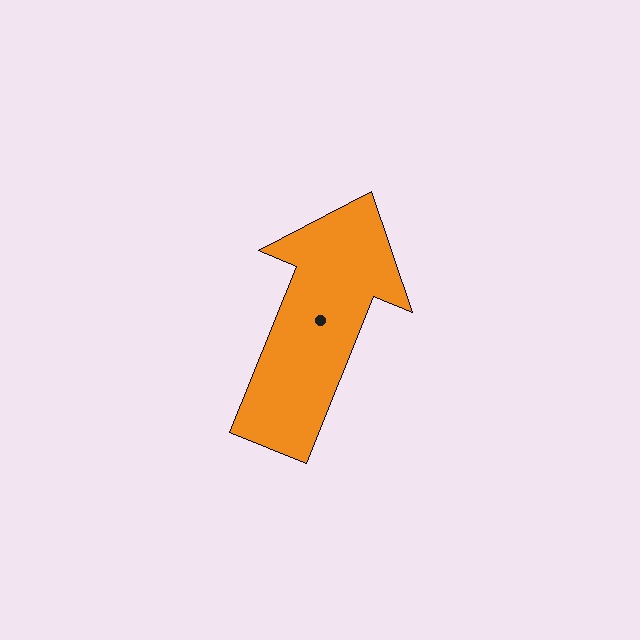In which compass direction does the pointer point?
North.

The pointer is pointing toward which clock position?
Roughly 1 o'clock.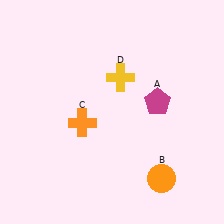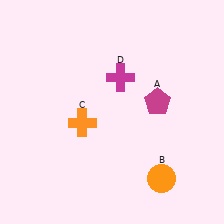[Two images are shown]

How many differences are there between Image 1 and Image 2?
There is 1 difference between the two images.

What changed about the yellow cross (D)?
In Image 1, D is yellow. In Image 2, it changed to magenta.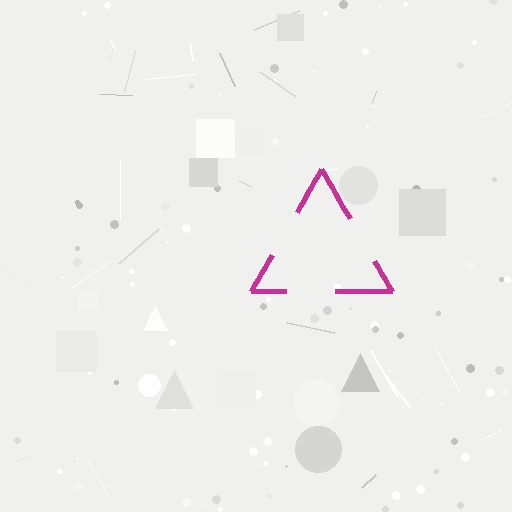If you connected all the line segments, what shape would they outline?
They would outline a triangle.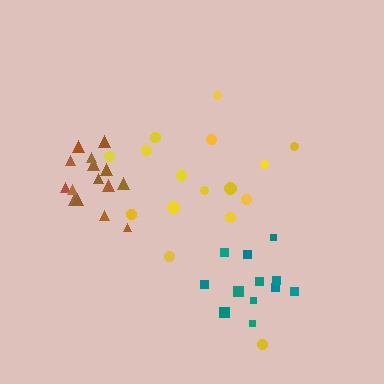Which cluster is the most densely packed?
Teal.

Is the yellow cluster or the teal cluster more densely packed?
Teal.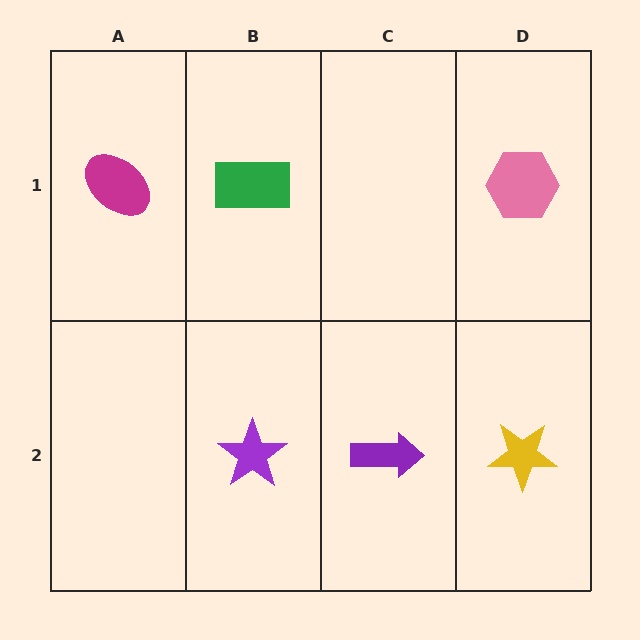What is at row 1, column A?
A magenta ellipse.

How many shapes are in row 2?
3 shapes.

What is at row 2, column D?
A yellow star.